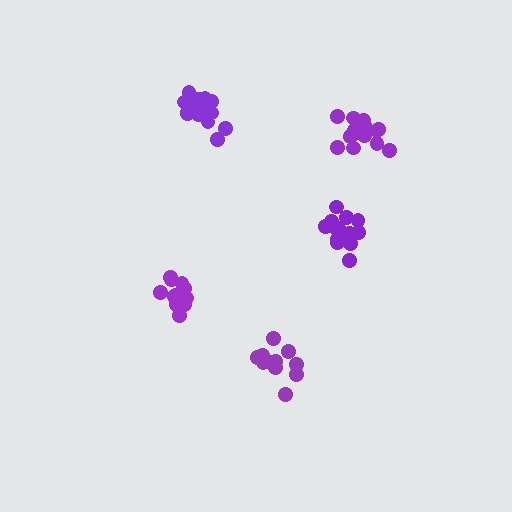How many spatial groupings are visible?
There are 5 spatial groupings.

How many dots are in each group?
Group 1: 16 dots, Group 2: 18 dots, Group 3: 17 dots, Group 4: 12 dots, Group 5: 12 dots (75 total).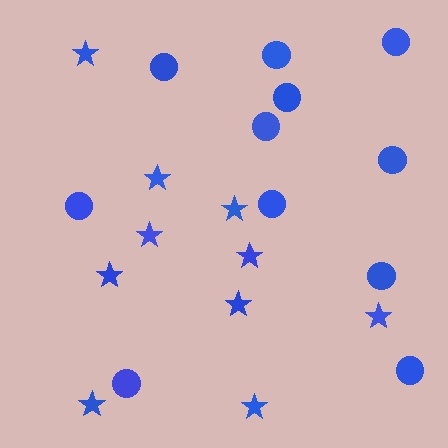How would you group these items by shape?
There are 2 groups: one group of circles (11) and one group of stars (10).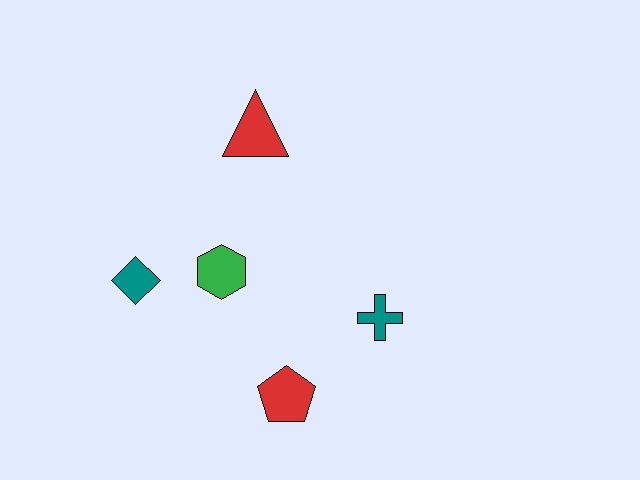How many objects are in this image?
There are 5 objects.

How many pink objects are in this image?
There are no pink objects.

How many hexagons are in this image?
There is 1 hexagon.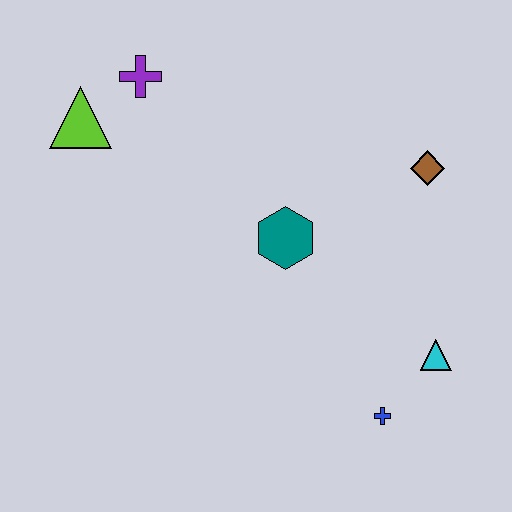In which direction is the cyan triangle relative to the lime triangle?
The cyan triangle is to the right of the lime triangle.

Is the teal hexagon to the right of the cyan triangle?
No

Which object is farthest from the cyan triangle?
The lime triangle is farthest from the cyan triangle.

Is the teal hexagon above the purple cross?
No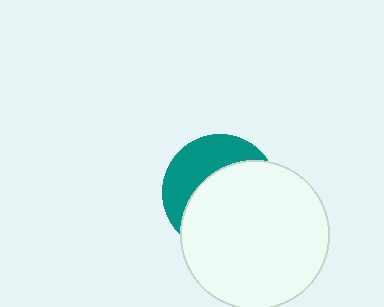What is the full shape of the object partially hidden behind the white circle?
The partially hidden object is a teal circle.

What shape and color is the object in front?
The object in front is a white circle.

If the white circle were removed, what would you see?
You would see the complete teal circle.